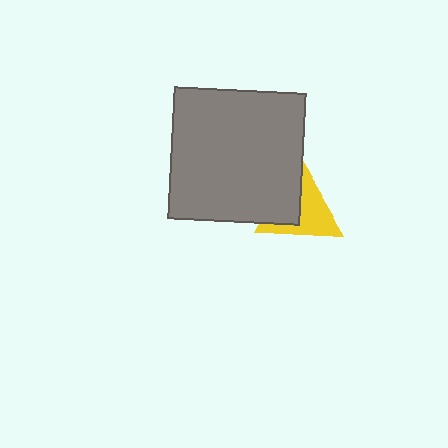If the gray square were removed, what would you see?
You would see the complete yellow triangle.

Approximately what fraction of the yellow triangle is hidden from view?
Roughly 39% of the yellow triangle is hidden behind the gray square.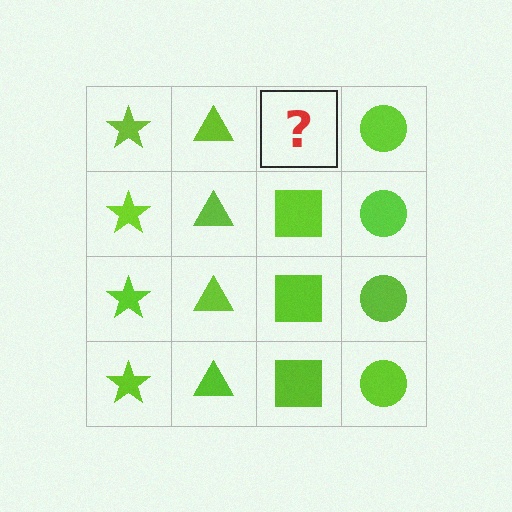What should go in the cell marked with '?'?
The missing cell should contain a lime square.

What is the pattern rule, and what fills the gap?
The rule is that each column has a consistent shape. The gap should be filled with a lime square.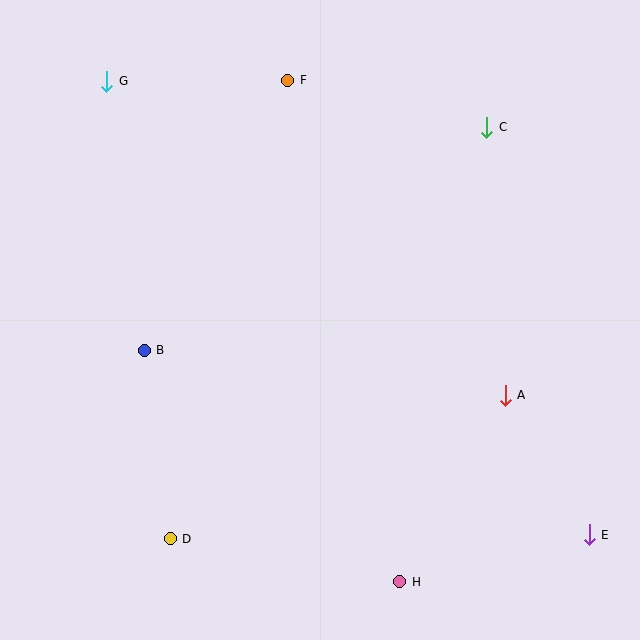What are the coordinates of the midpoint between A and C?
The midpoint between A and C is at (496, 261).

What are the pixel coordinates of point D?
Point D is at (170, 539).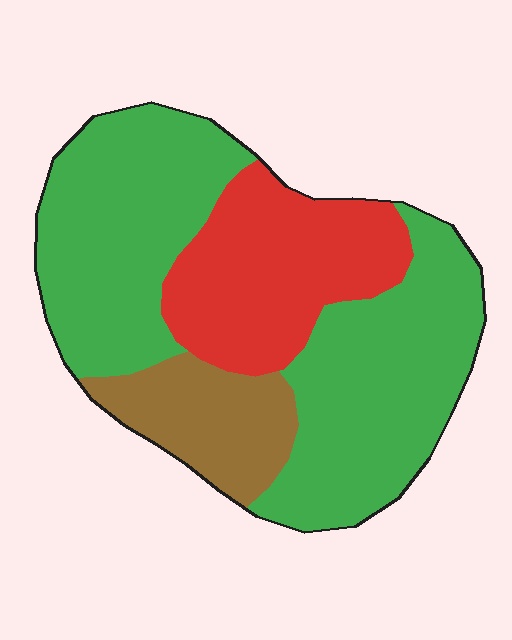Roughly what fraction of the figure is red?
Red covers roughly 25% of the figure.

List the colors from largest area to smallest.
From largest to smallest: green, red, brown.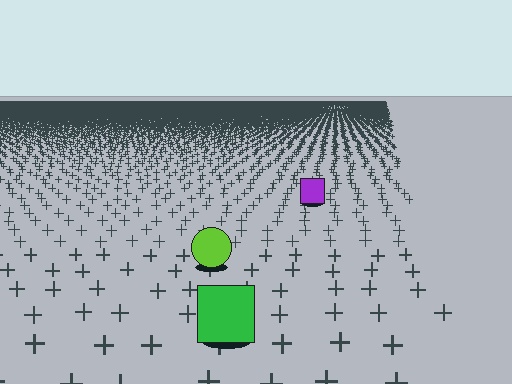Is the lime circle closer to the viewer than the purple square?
Yes. The lime circle is closer — you can tell from the texture gradient: the ground texture is coarser near it.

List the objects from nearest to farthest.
From nearest to farthest: the green square, the lime circle, the purple square.